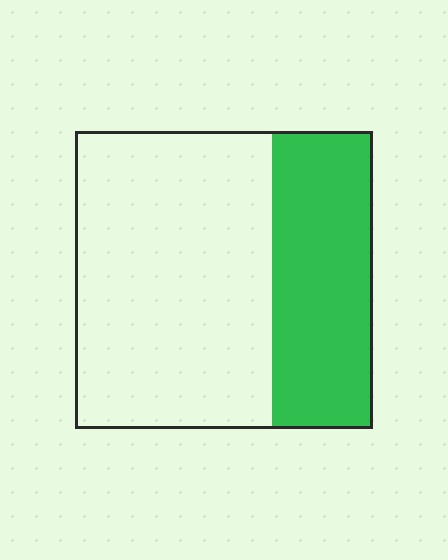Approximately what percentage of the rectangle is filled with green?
Approximately 35%.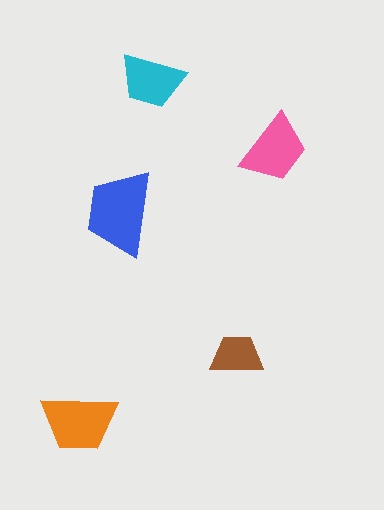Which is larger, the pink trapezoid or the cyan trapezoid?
The pink one.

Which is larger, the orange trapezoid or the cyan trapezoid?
The orange one.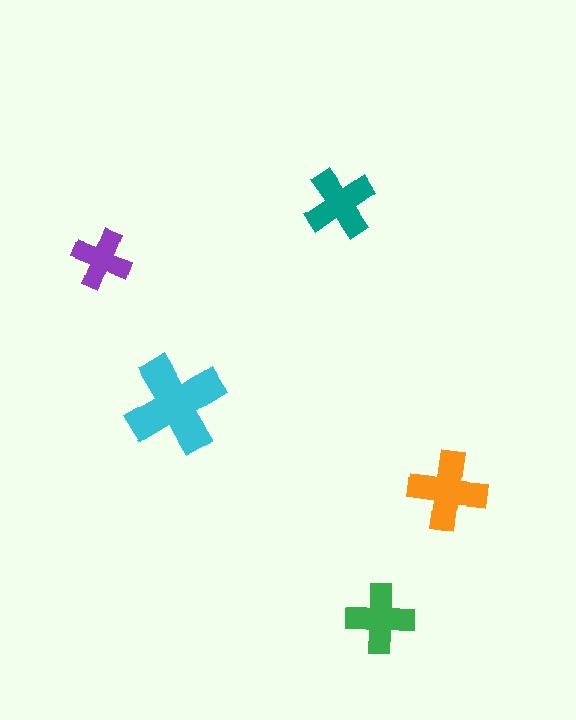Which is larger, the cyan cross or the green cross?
The cyan one.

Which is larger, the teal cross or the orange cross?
The orange one.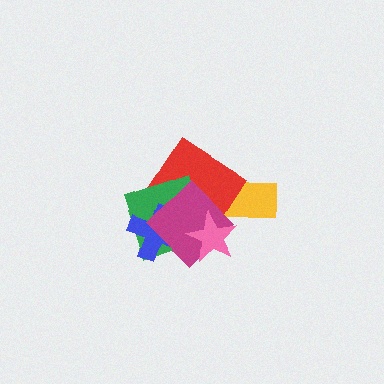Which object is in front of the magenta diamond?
The pink star is in front of the magenta diamond.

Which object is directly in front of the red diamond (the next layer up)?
The green square is directly in front of the red diamond.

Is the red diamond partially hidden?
Yes, it is partially covered by another shape.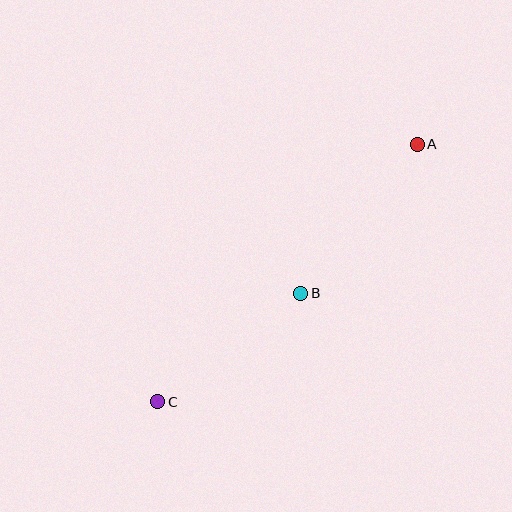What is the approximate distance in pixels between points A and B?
The distance between A and B is approximately 189 pixels.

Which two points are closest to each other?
Points B and C are closest to each other.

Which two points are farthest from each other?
Points A and C are farthest from each other.